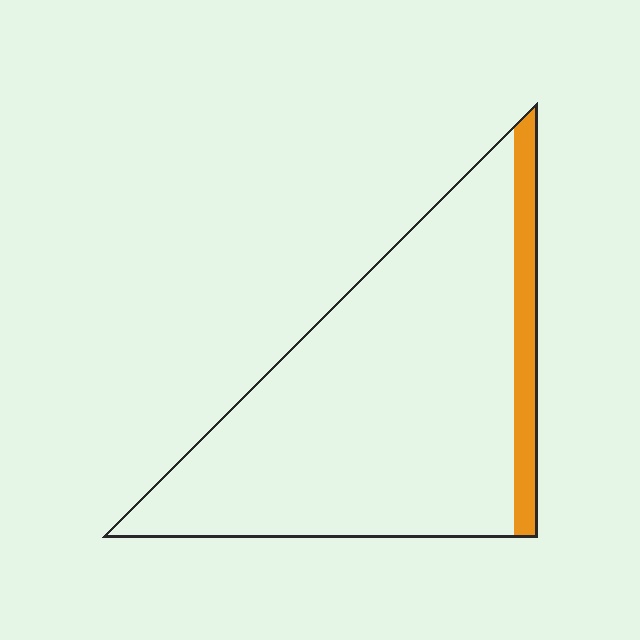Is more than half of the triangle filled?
No.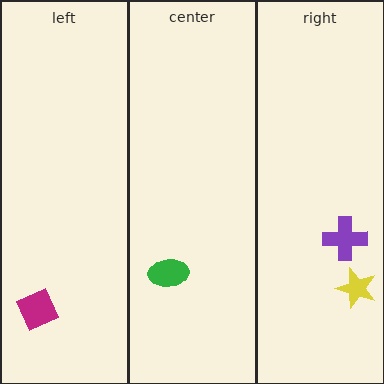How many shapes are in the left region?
1.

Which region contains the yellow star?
The right region.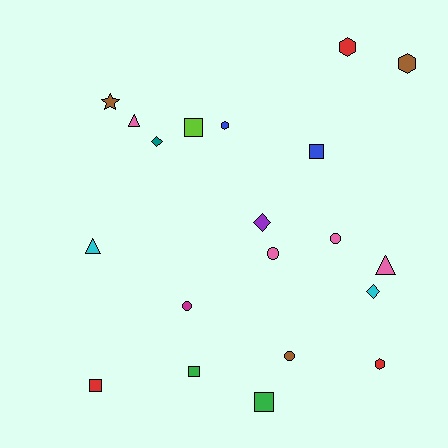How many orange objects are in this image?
There are no orange objects.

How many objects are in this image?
There are 20 objects.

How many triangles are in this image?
There are 3 triangles.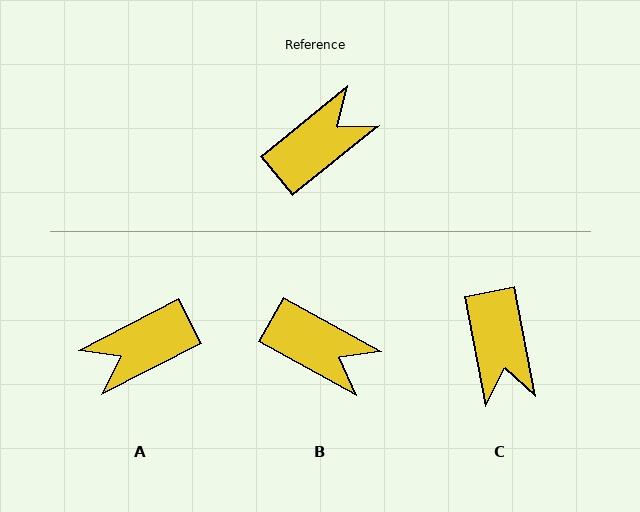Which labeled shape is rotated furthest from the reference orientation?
A, about 169 degrees away.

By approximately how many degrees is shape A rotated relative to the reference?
Approximately 169 degrees counter-clockwise.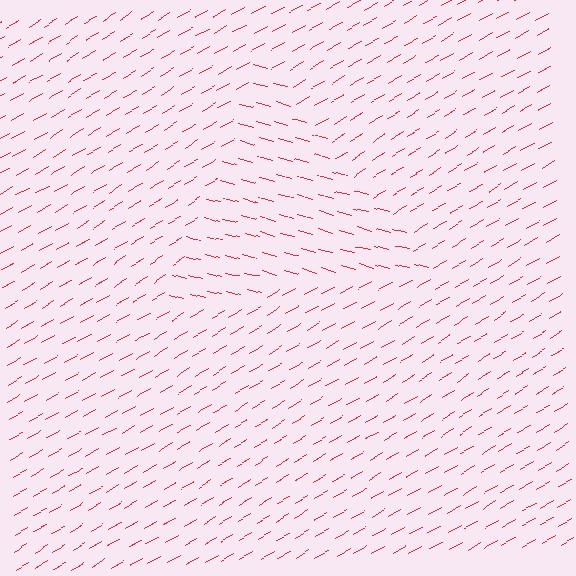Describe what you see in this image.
The image is filled with small red line segments. A triangle region in the image has lines oriented differently from the surrounding lines, creating a visible texture boundary.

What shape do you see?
I see a triangle.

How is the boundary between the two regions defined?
The boundary is defined purely by a change in line orientation (approximately 45 degrees difference). All lines are the same color and thickness.